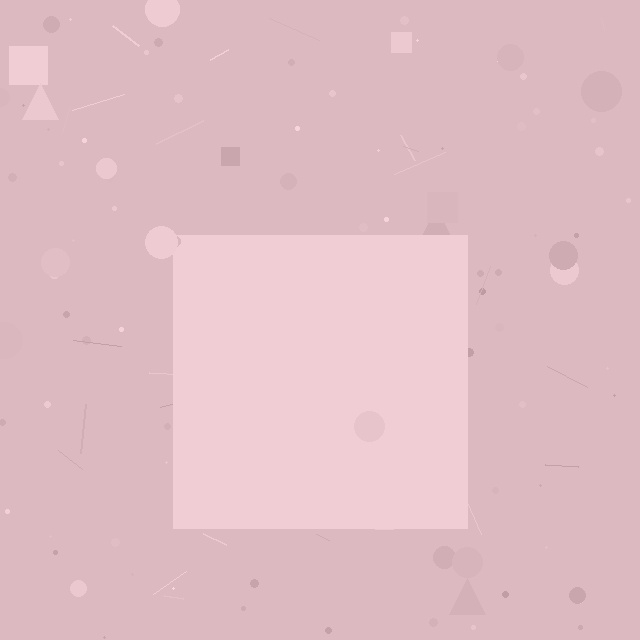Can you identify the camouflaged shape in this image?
The camouflaged shape is a square.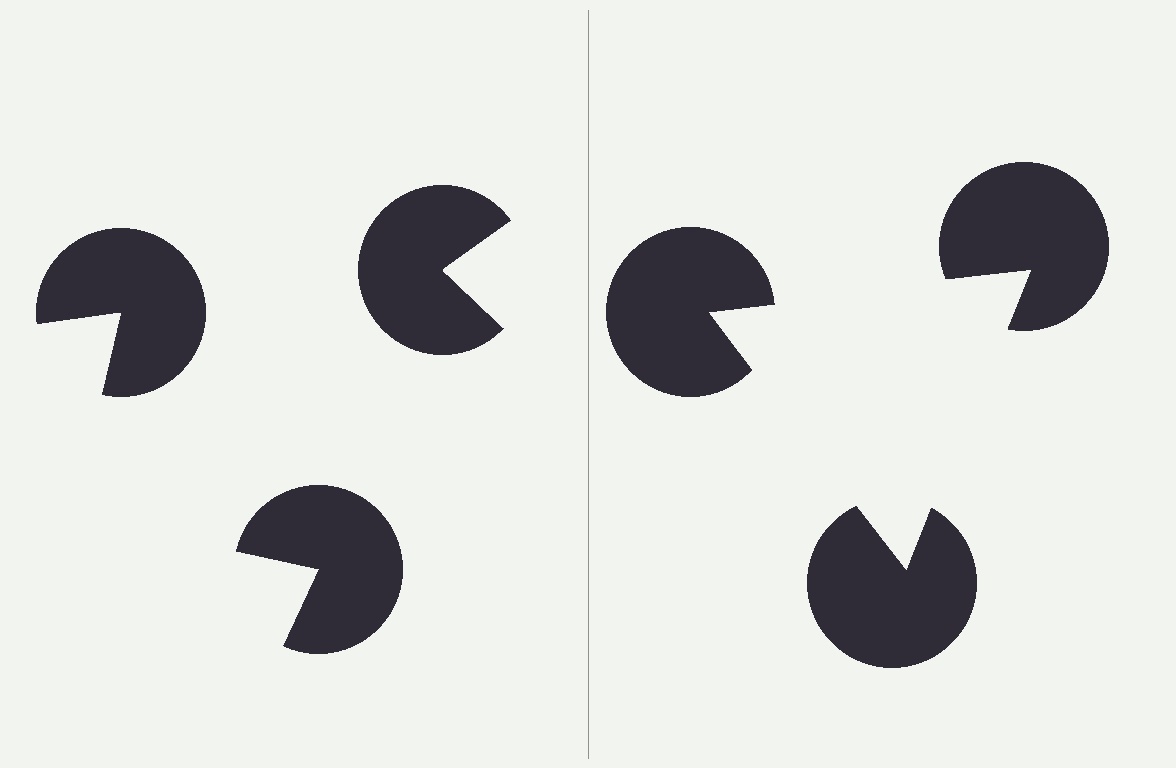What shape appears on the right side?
An illusory triangle.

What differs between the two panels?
The pac-man discs are positioned identically on both sides; only the wedge orientations differ. On the right they align to a triangle; on the left they are misaligned.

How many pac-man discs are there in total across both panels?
6 — 3 on each side.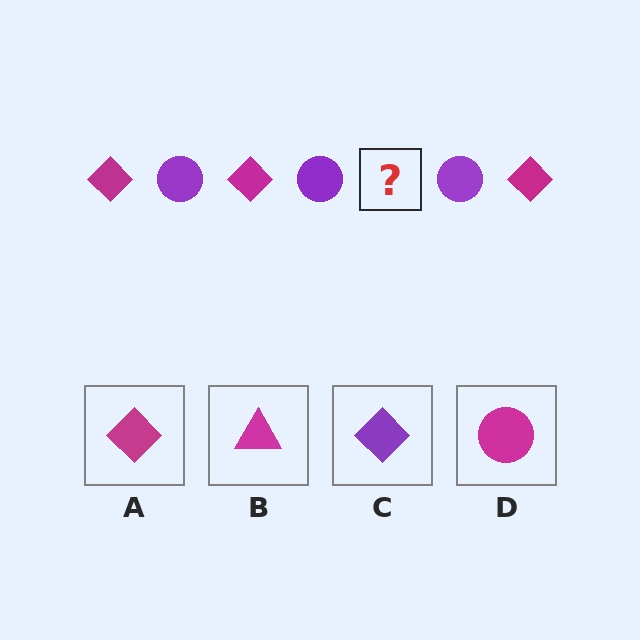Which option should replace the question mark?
Option A.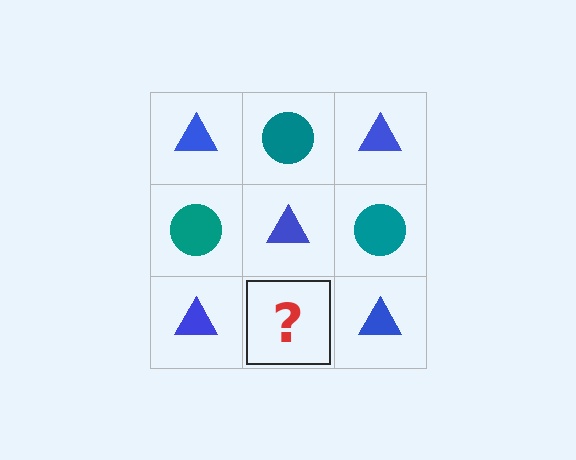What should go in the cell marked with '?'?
The missing cell should contain a teal circle.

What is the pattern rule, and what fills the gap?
The rule is that it alternates blue triangle and teal circle in a checkerboard pattern. The gap should be filled with a teal circle.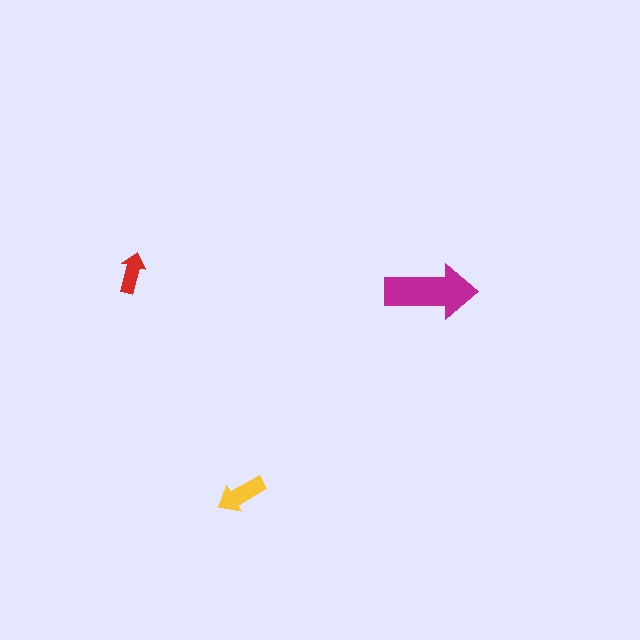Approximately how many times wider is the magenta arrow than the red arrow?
About 2 times wider.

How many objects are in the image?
There are 3 objects in the image.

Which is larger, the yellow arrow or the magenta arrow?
The magenta one.